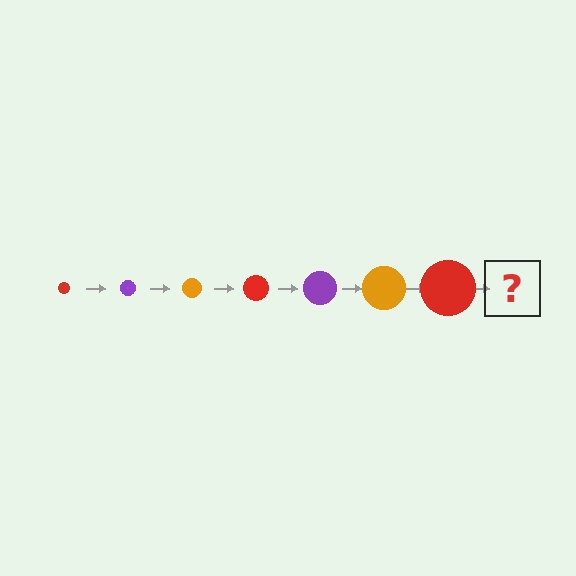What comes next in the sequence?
The next element should be a purple circle, larger than the previous one.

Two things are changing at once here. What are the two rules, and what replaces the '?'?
The two rules are that the circle grows larger each step and the color cycles through red, purple, and orange. The '?' should be a purple circle, larger than the previous one.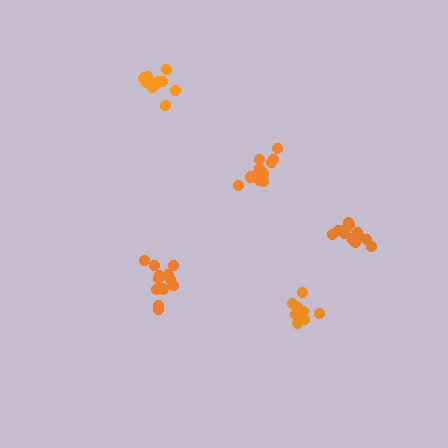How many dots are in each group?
Group 1: 13 dots, Group 2: 12 dots, Group 3: 8 dots, Group 4: 13 dots, Group 5: 13 dots (59 total).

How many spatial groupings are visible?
There are 5 spatial groupings.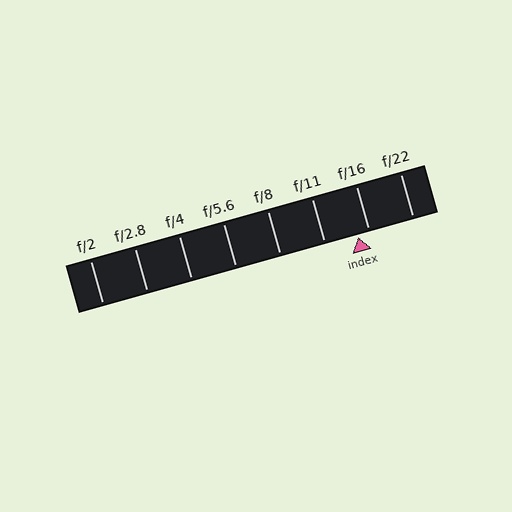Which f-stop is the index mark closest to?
The index mark is closest to f/16.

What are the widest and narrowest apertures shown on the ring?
The widest aperture shown is f/2 and the narrowest is f/22.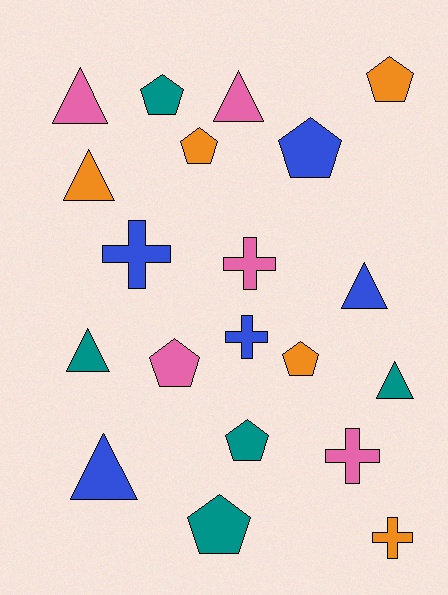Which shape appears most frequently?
Pentagon, with 8 objects.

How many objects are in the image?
There are 20 objects.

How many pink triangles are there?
There are 2 pink triangles.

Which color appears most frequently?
Teal, with 5 objects.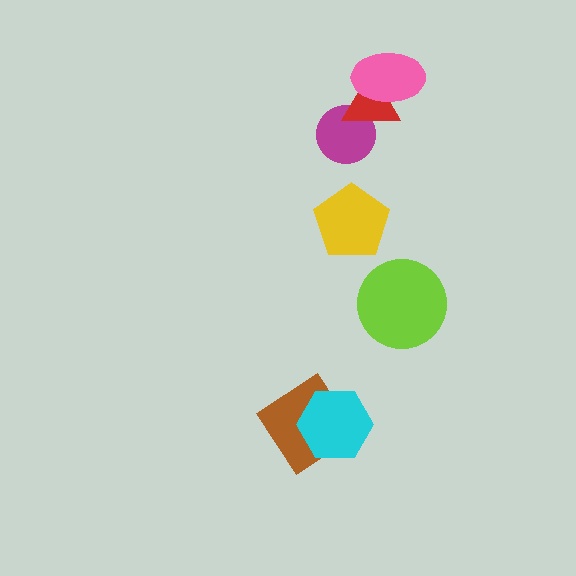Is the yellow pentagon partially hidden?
No, no other shape covers it.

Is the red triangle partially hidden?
Yes, it is partially covered by another shape.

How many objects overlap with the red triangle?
2 objects overlap with the red triangle.